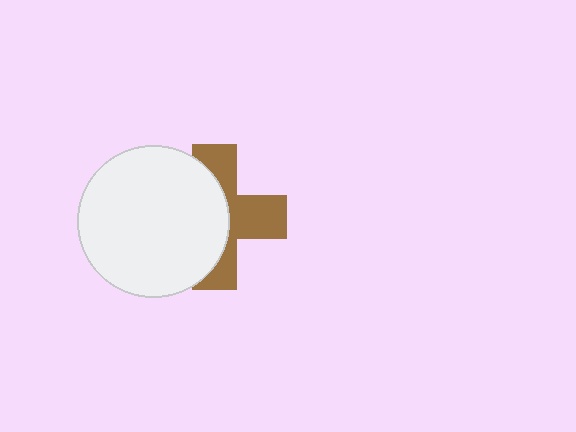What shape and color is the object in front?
The object in front is a white circle.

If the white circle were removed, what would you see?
You would see the complete brown cross.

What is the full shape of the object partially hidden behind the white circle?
The partially hidden object is a brown cross.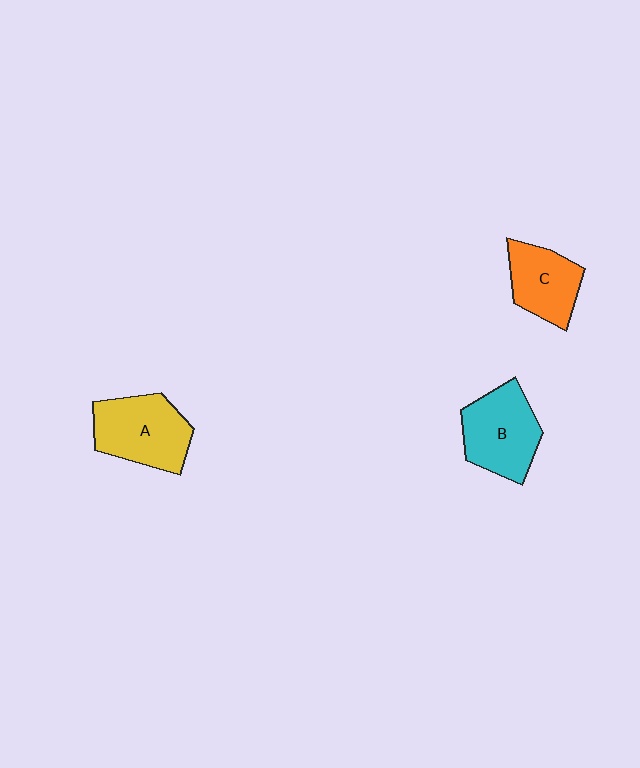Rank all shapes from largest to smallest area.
From largest to smallest: A (yellow), B (cyan), C (orange).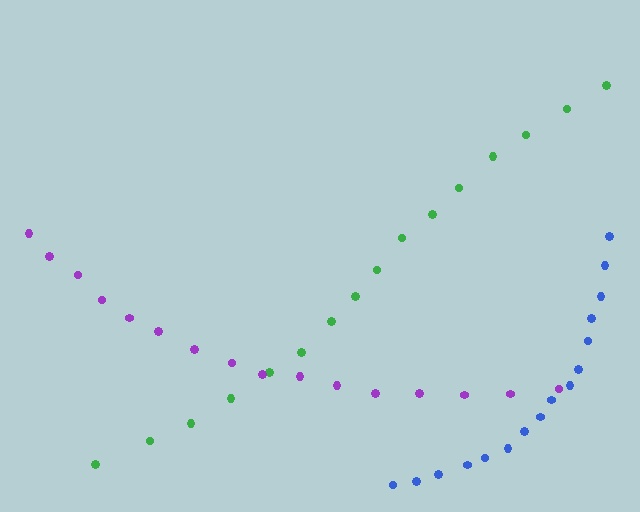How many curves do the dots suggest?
There are 3 distinct paths.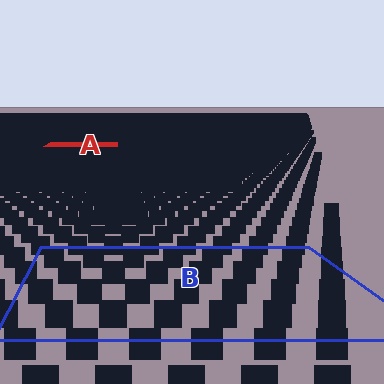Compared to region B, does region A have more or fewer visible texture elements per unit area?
Region A has more texture elements per unit area — they are packed more densely because it is farther away.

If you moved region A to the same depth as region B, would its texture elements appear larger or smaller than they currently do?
They would appear larger. At a closer depth, the same texture elements are projected at a bigger on-screen size.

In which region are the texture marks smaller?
The texture marks are smaller in region A, because it is farther away.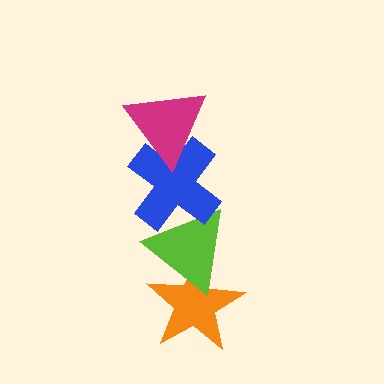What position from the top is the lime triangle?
The lime triangle is 3rd from the top.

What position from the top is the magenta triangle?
The magenta triangle is 1st from the top.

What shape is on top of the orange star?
The lime triangle is on top of the orange star.